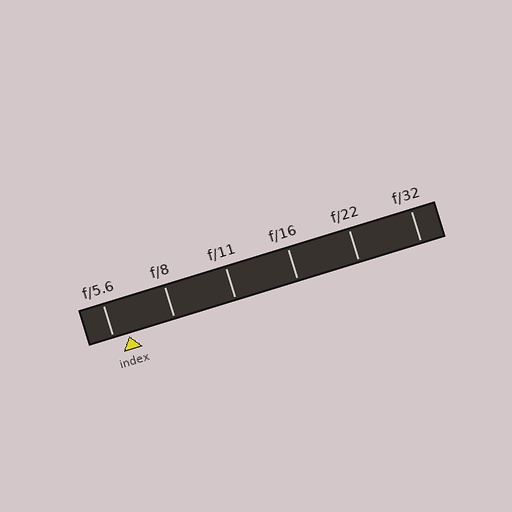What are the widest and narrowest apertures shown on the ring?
The widest aperture shown is f/5.6 and the narrowest is f/32.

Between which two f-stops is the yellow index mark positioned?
The index mark is between f/5.6 and f/8.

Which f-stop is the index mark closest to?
The index mark is closest to f/5.6.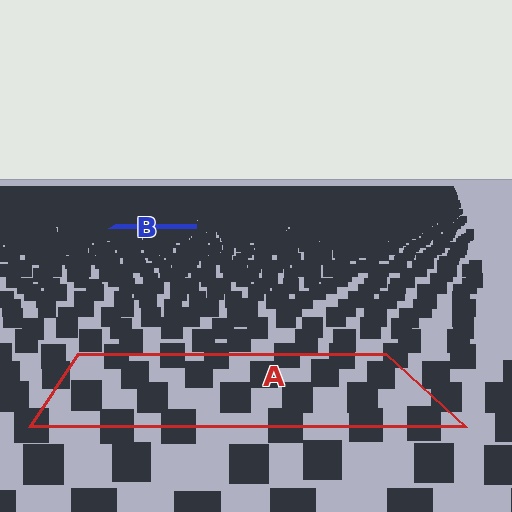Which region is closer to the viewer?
Region A is closer. The texture elements there are larger and more spread out.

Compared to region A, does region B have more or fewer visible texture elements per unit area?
Region B has more texture elements per unit area — they are packed more densely because it is farther away.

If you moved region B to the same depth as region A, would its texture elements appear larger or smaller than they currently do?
They would appear larger. At a closer depth, the same texture elements are projected at a bigger on-screen size.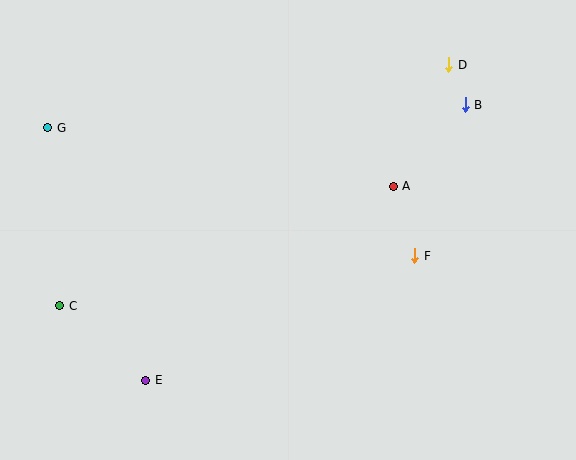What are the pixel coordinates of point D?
Point D is at (449, 65).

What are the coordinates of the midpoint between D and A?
The midpoint between D and A is at (421, 126).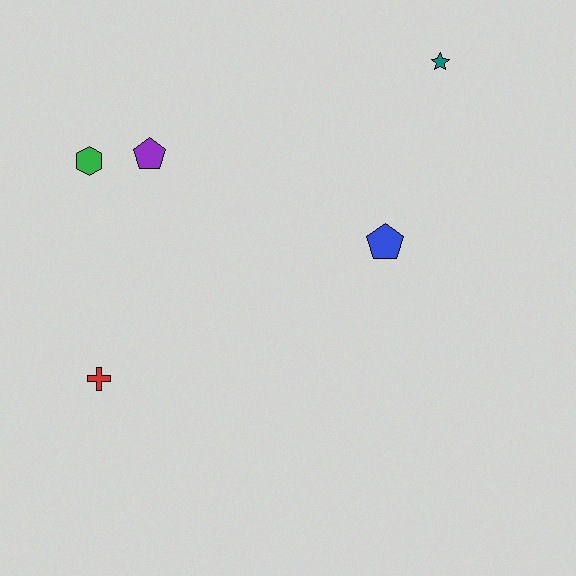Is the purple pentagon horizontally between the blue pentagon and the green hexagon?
Yes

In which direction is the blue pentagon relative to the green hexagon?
The blue pentagon is to the right of the green hexagon.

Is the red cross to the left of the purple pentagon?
Yes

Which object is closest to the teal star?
The blue pentagon is closest to the teal star.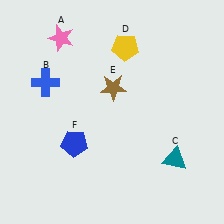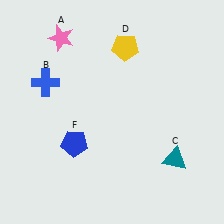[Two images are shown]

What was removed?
The brown star (E) was removed in Image 2.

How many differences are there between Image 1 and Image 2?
There is 1 difference between the two images.